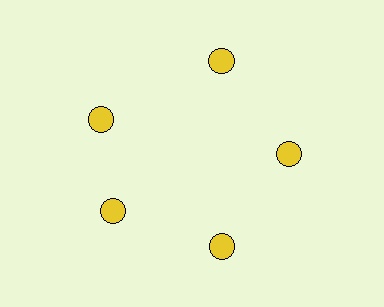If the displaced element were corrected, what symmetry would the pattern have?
It would have 5-fold rotational symmetry — the pattern would map onto itself every 72 degrees.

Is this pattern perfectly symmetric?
No. The 5 yellow circles are arranged in a ring, but one element near the 10 o'clock position is rotated out of alignment along the ring, breaking the 5-fold rotational symmetry.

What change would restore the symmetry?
The symmetry would be restored by rotating it back into even spacing with its neighbors so that all 5 circles sit at equal angles and equal distance from the center.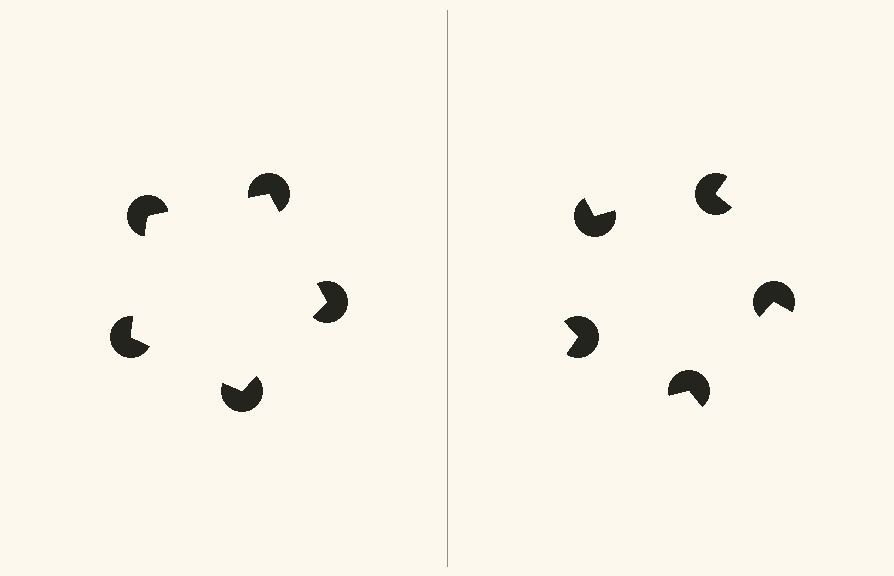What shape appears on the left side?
An illusory pentagon.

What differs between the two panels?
The pac-man discs are positioned identically on both sides; only the wedge orientations differ. On the left they align to a pentagon; on the right they are misaligned.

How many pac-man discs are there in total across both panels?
10 — 5 on each side.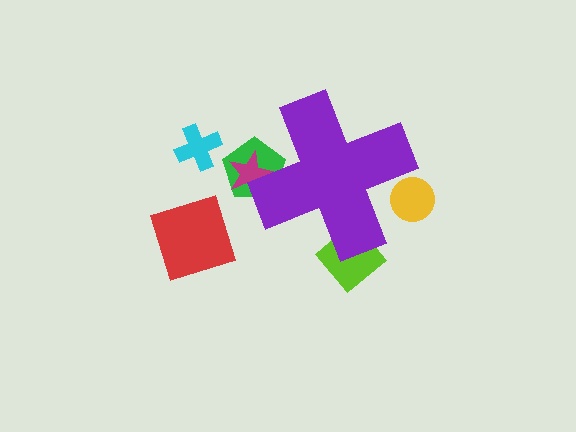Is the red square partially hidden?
No, the red square is fully visible.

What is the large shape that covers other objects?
A purple cross.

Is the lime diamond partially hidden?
Yes, the lime diamond is partially hidden behind the purple cross.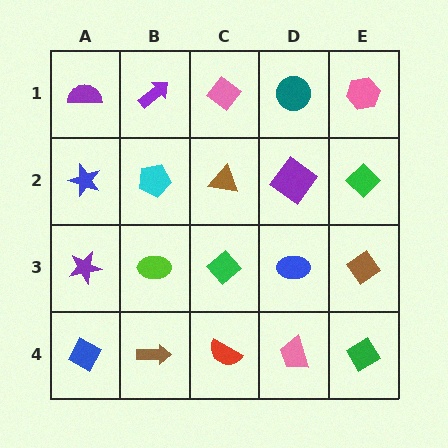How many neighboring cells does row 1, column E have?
2.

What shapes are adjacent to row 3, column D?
A purple diamond (row 2, column D), a pink trapezoid (row 4, column D), a green diamond (row 3, column C), a brown diamond (row 3, column E).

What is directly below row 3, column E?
A green diamond.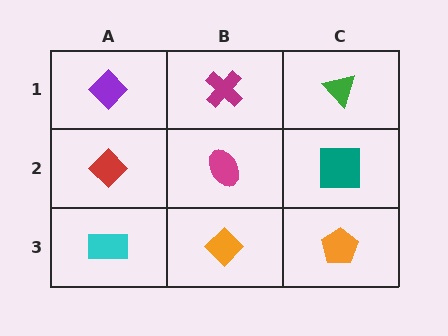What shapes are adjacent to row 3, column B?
A magenta ellipse (row 2, column B), a cyan rectangle (row 3, column A), an orange pentagon (row 3, column C).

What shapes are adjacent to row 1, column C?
A teal square (row 2, column C), a magenta cross (row 1, column B).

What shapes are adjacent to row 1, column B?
A magenta ellipse (row 2, column B), a purple diamond (row 1, column A), a green triangle (row 1, column C).